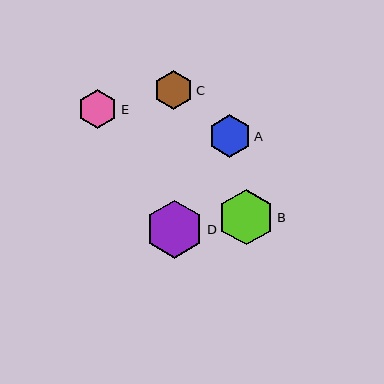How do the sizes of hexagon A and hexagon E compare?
Hexagon A and hexagon E are approximately the same size.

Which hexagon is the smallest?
Hexagon C is the smallest with a size of approximately 39 pixels.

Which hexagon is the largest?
Hexagon D is the largest with a size of approximately 58 pixels.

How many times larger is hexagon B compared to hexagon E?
Hexagon B is approximately 1.4 times the size of hexagon E.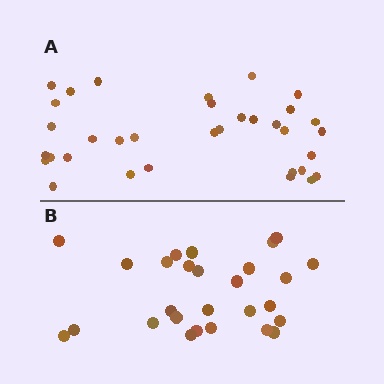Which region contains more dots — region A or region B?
Region A (the top region) has more dots.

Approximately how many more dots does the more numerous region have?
Region A has roughly 8 or so more dots than region B.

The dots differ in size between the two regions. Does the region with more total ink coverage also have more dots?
No. Region B has more total ink coverage because its dots are larger, but region A actually contains more individual dots. Total area can be misleading — the number of items is what matters here.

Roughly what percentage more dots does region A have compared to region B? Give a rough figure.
About 25% more.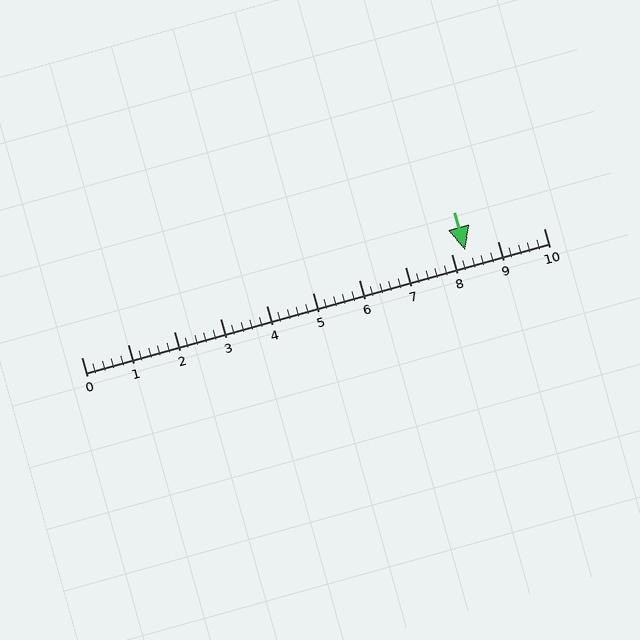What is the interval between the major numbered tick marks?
The major tick marks are spaced 1 units apart.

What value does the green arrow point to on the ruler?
The green arrow points to approximately 8.3.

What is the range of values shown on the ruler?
The ruler shows values from 0 to 10.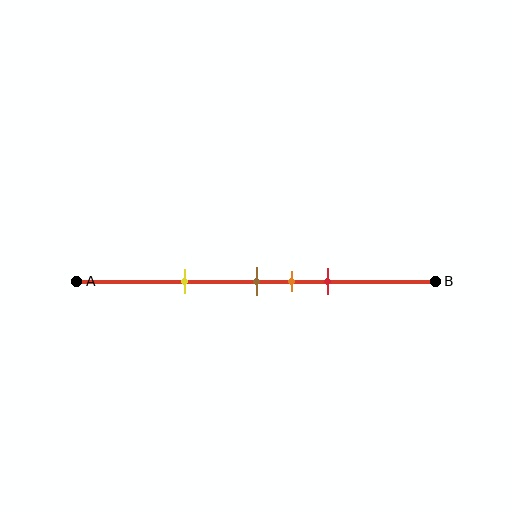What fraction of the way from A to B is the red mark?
The red mark is approximately 70% (0.7) of the way from A to B.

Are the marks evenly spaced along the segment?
No, the marks are not evenly spaced.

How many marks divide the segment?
There are 4 marks dividing the segment.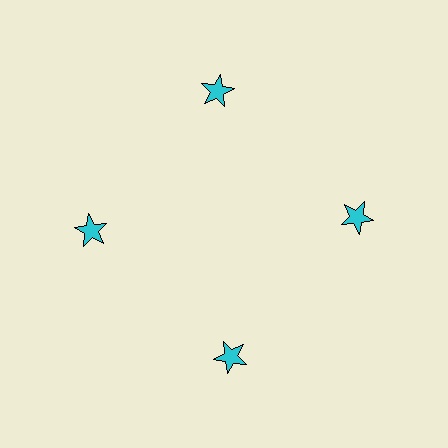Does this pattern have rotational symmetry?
Yes, this pattern has 4-fold rotational symmetry. It looks the same after rotating 90 degrees around the center.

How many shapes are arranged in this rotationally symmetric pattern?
There are 4 shapes, arranged in 4 groups of 1.